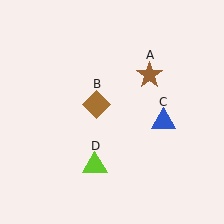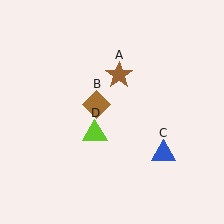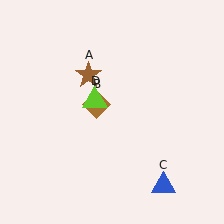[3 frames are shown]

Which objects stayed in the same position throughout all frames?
Brown diamond (object B) remained stationary.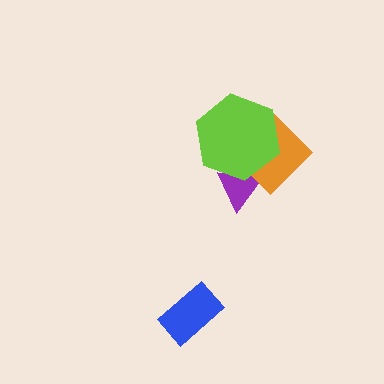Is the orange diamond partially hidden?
Yes, it is partially covered by another shape.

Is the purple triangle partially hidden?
Yes, it is partially covered by another shape.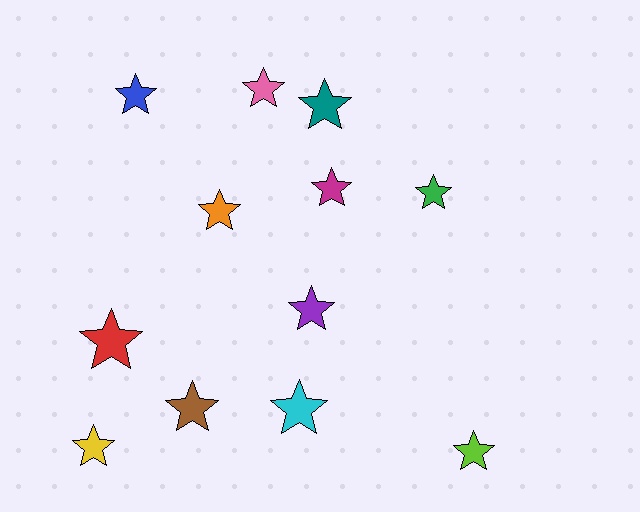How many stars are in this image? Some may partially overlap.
There are 12 stars.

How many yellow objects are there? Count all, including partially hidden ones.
There is 1 yellow object.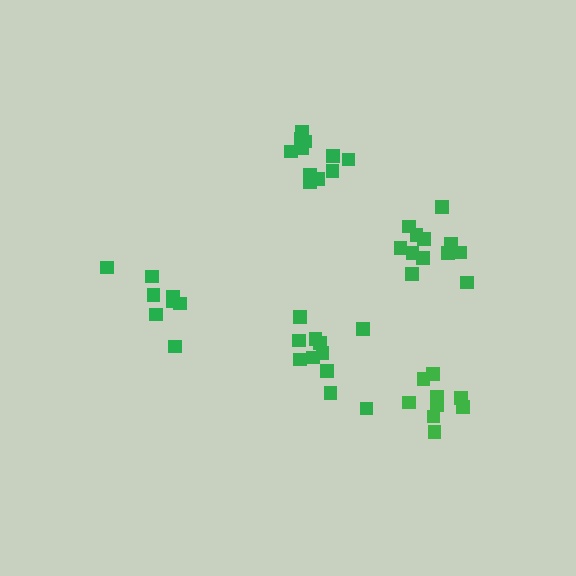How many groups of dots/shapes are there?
There are 5 groups.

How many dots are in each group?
Group 1: 11 dots, Group 2: 13 dots, Group 3: 8 dots, Group 4: 12 dots, Group 5: 9 dots (53 total).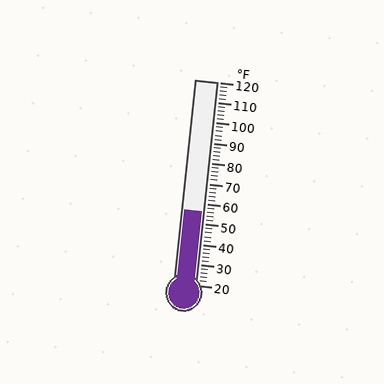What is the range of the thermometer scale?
The thermometer scale ranges from 20°F to 120°F.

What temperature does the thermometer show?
The thermometer shows approximately 56°F.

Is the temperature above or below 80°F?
The temperature is below 80°F.